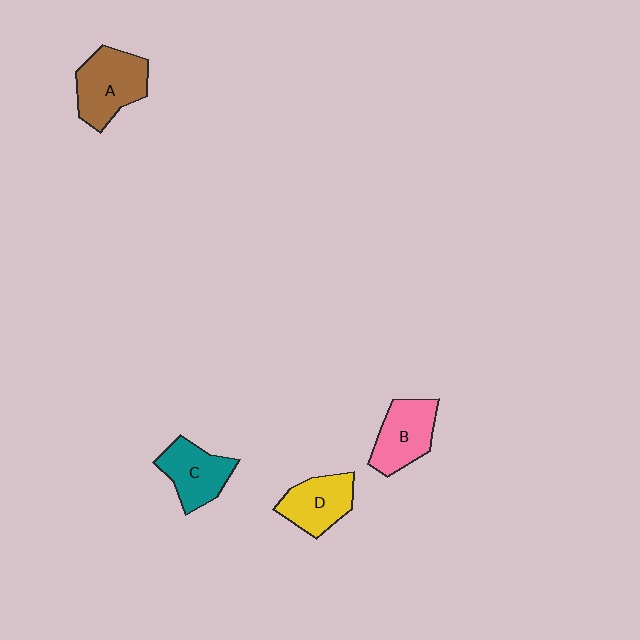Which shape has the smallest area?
Shape D (yellow).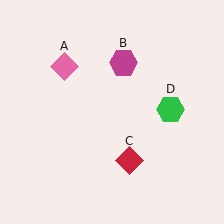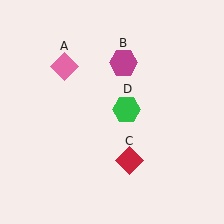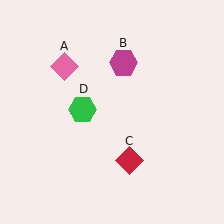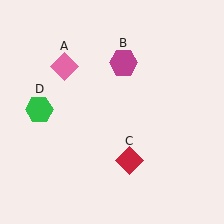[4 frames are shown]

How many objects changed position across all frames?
1 object changed position: green hexagon (object D).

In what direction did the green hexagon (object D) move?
The green hexagon (object D) moved left.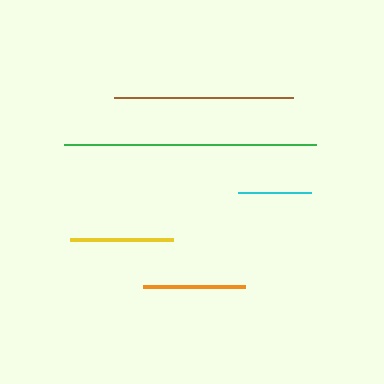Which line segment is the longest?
The green line is the longest at approximately 252 pixels.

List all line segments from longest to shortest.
From longest to shortest: green, brown, yellow, orange, cyan.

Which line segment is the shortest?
The cyan line is the shortest at approximately 73 pixels.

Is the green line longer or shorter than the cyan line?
The green line is longer than the cyan line.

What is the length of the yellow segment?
The yellow segment is approximately 104 pixels long.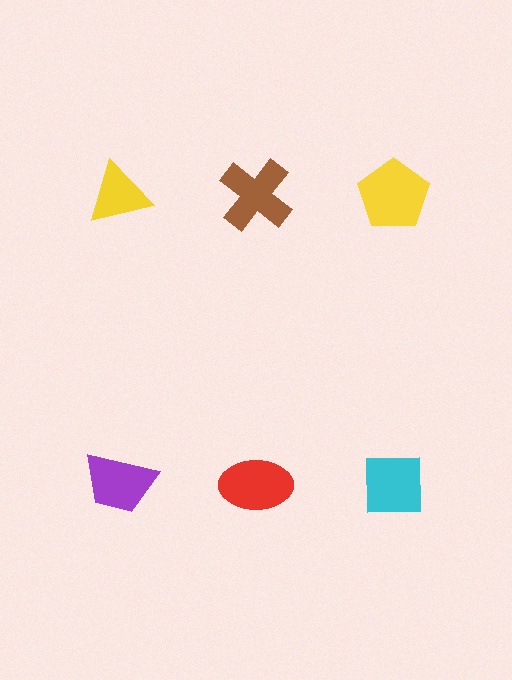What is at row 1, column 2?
A brown cross.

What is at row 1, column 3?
A yellow pentagon.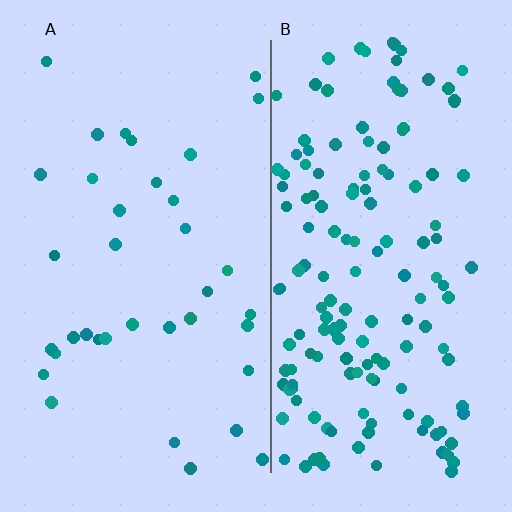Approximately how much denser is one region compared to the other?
Approximately 4.3× — region B over region A.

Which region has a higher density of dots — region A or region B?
B (the right).